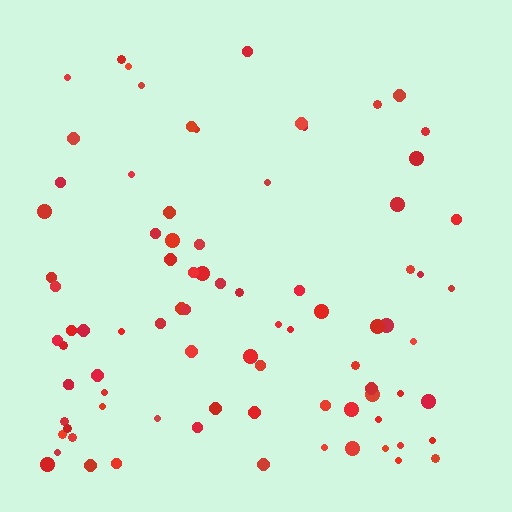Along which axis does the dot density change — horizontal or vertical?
Vertical.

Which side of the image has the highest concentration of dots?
The bottom.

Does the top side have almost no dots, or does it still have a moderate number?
Still a moderate number, just noticeably fewer than the bottom.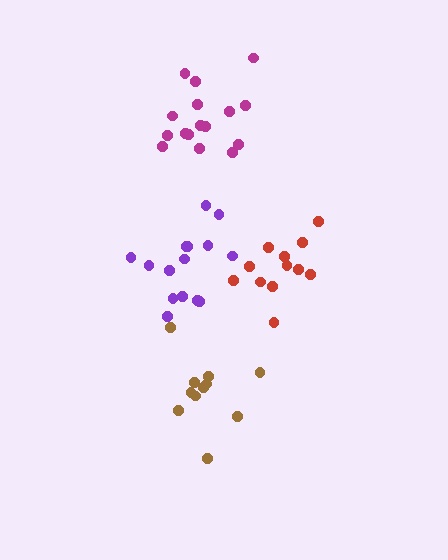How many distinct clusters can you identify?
There are 4 distinct clusters.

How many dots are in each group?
Group 1: 16 dots, Group 2: 12 dots, Group 3: 11 dots, Group 4: 15 dots (54 total).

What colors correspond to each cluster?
The clusters are colored: magenta, red, brown, purple.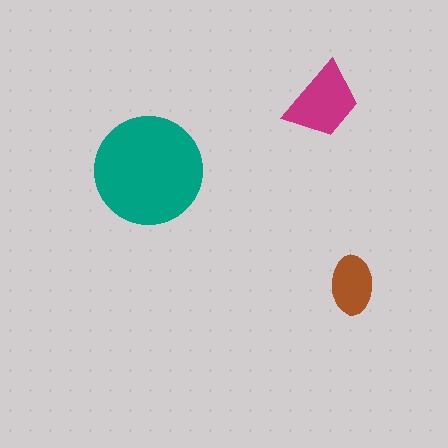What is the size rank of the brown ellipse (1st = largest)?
3rd.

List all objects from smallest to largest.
The brown ellipse, the magenta trapezoid, the teal circle.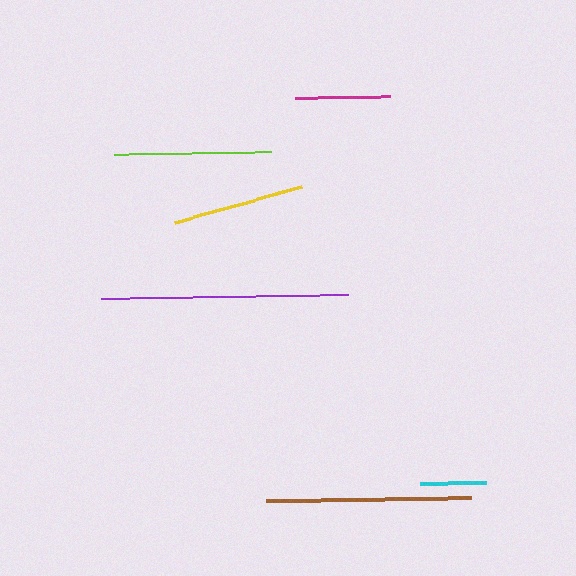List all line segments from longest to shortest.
From longest to shortest: purple, brown, lime, yellow, magenta, cyan.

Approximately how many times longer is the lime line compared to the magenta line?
The lime line is approximately 1.6 times the length of the magenta line.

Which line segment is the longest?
The purple line is the longest at approximately 247 pixels.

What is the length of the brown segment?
The brown segment is approximately 204 pixels long.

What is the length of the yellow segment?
The yellow segment is approximately 132 pixels long.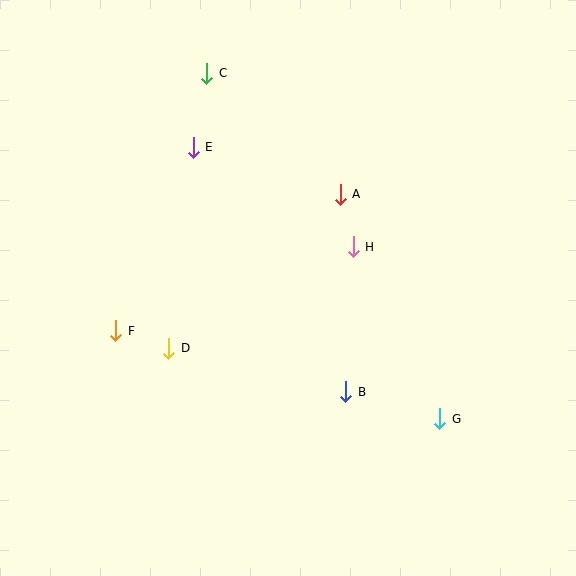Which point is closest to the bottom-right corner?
Point G is closest to the bottom-right corner.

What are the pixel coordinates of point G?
Point G is at (440, 419).